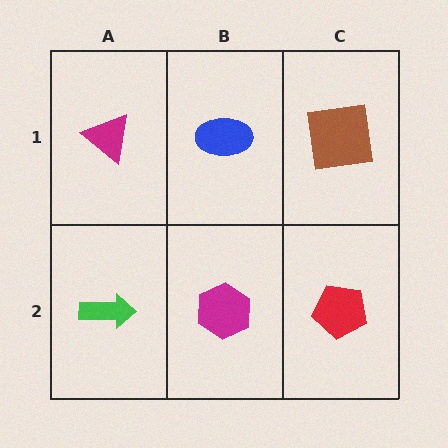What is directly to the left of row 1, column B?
A magenta triangle.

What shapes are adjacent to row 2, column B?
A blue ellipse (row 1, column B), a green arrow (row 2, column A), a red pentagon (row 2, column C).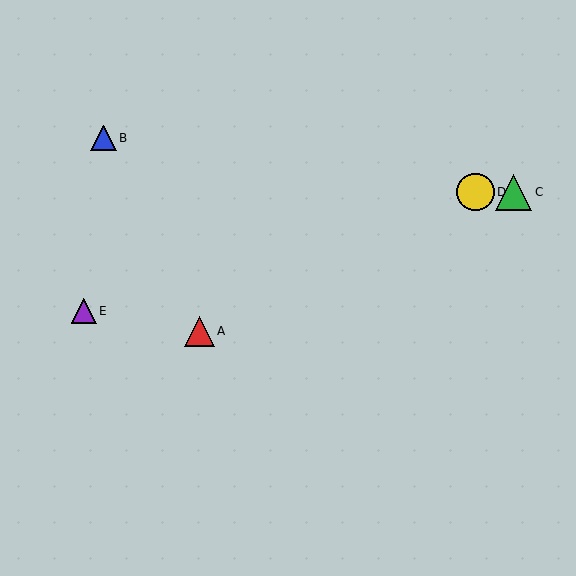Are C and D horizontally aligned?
Yes, both are at y≈192.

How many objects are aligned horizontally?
2 objects (C, D) are aligned horizontally.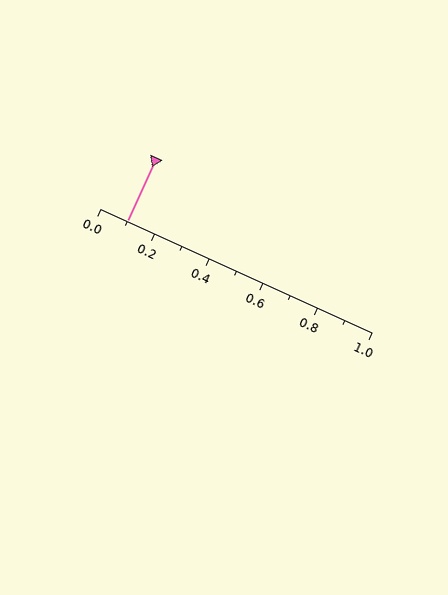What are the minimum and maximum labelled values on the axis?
The axis runs from 0.0 to 1.0.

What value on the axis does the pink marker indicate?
The marker indicates approximately 0.1.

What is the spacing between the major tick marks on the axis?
The major ticks are spaced 0.2 apart.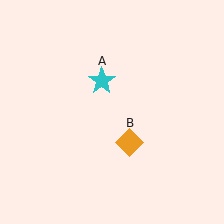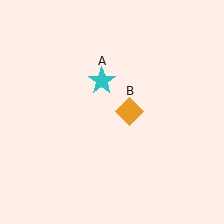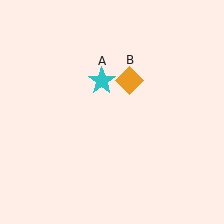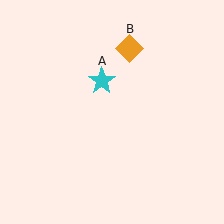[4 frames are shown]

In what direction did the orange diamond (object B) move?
The orange diamond (object B) moved up.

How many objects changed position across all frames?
1 object changed position: orange diamond (object B).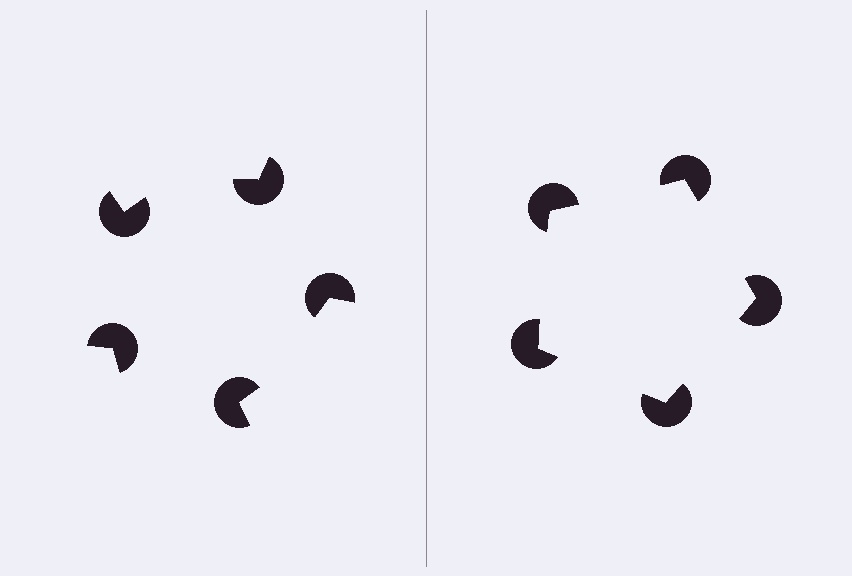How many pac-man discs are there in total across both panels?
10 — 5 on each side.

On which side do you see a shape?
An illusory pentagon appears on the right side. On the left side the wedge cuts are rotated, so no coherent shape forms.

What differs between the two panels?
The pac-man discs are positioned identically on both sides; only the wedge orientations differ. On the right they align to a pentagon; on the left they are misaligned.